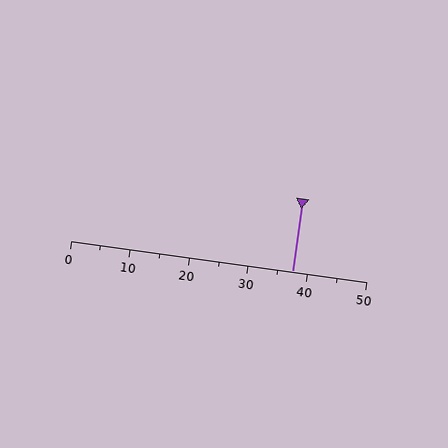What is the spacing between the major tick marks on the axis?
The major ticks are spaced 10 apart.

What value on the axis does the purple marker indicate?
The marker indicates approximately 37.5.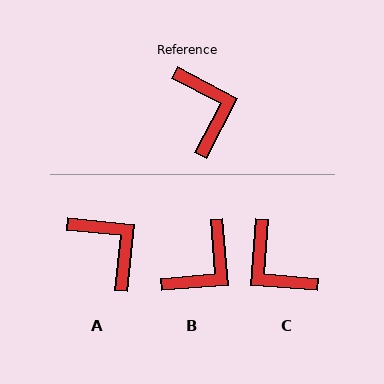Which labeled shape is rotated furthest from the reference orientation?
C, about 157 degrees away.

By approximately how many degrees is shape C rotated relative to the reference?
Approximately 157 degrees clockwise.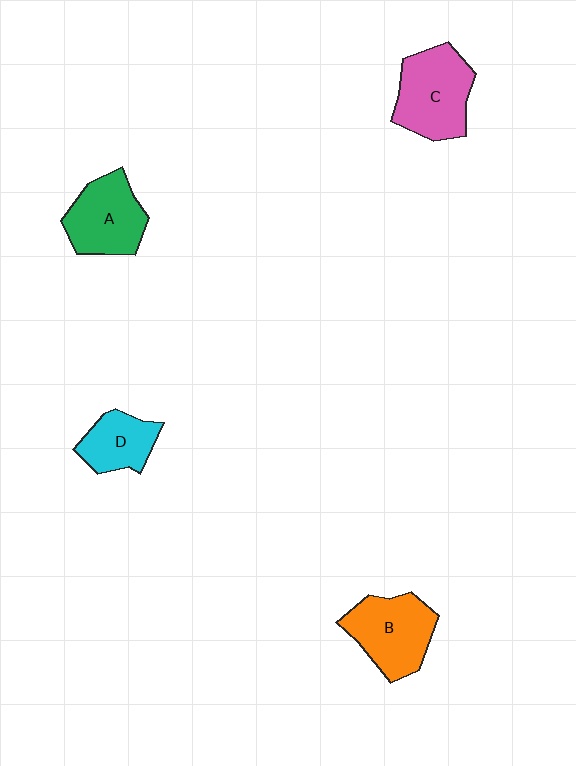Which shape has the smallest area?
Shape D (cyan).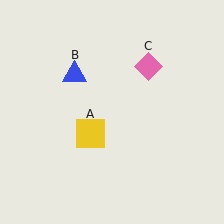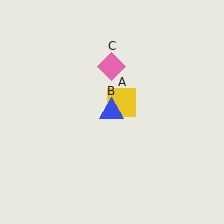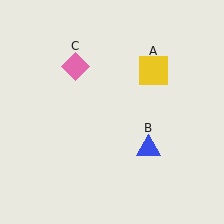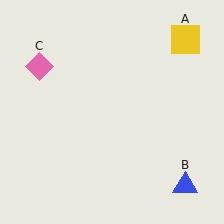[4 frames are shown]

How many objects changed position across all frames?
3 objects changed position: yellow square (object A), blue triangle (object B), pink diamond (object C).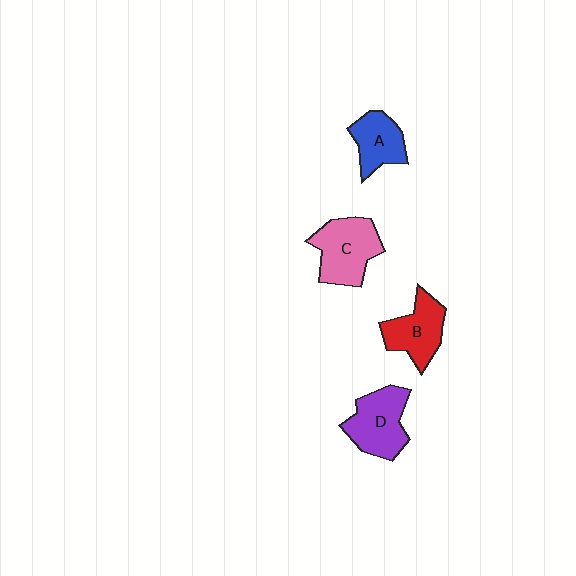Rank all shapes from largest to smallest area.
From largest to smallest: C (pink), D (purple), B (red), A (blue).